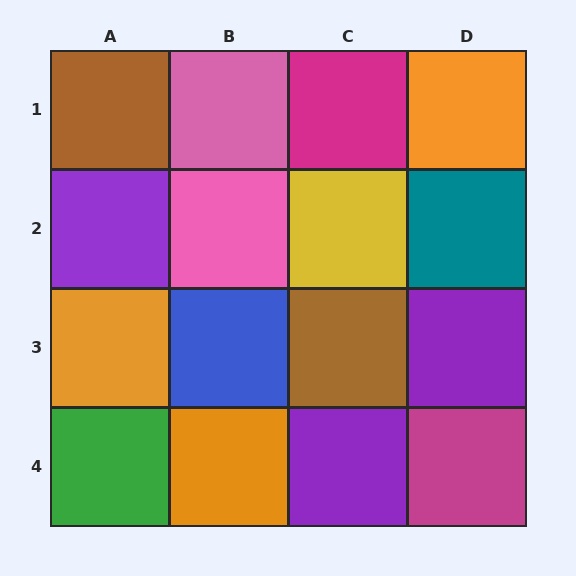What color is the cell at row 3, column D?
Purple.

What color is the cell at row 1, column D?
Orange.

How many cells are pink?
2 cells are pink.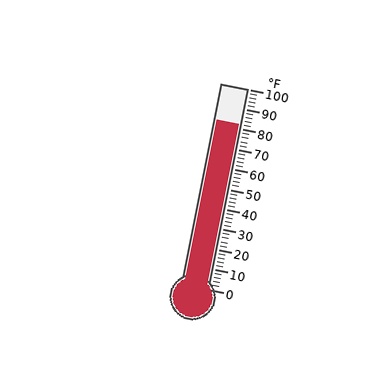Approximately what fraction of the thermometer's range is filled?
The thermometer is filled to approximately 80% of its range.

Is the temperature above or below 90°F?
The temperature is below 90°F.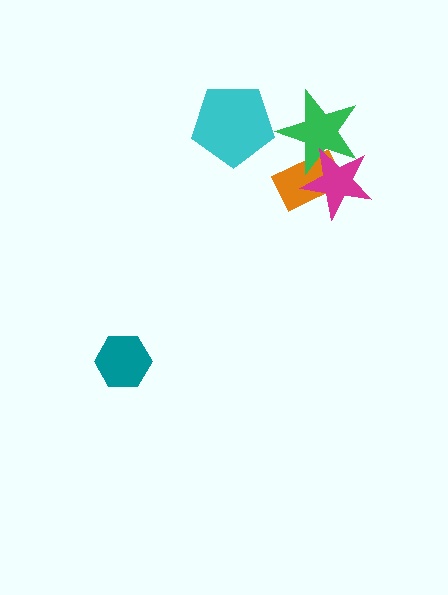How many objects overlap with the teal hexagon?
0 objects overlap with the teal hexagon.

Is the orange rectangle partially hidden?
Yes, it is partially covered by another shape.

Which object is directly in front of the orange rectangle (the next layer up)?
The green star is directly in front of the orange rectangle.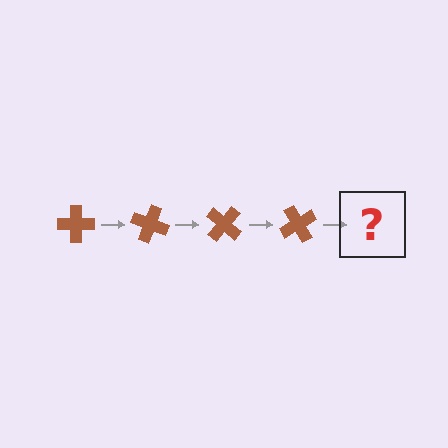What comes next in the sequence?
The next element should be a brown cross rotated 80 degrees.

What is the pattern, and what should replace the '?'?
The pattern is that the cross rotates 20 degrees each step. The '?' should be a brown cross rotated 80 degrees.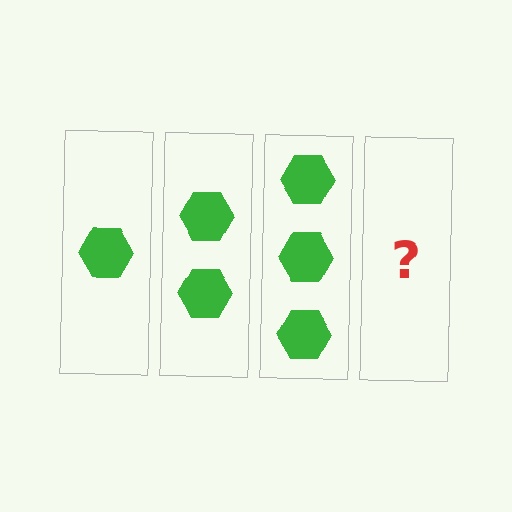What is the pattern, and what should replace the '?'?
The pattern is that each step adds one more hexagon. The '?' should be 4 hexagons.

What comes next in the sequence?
The next element should be 4 hexagons.